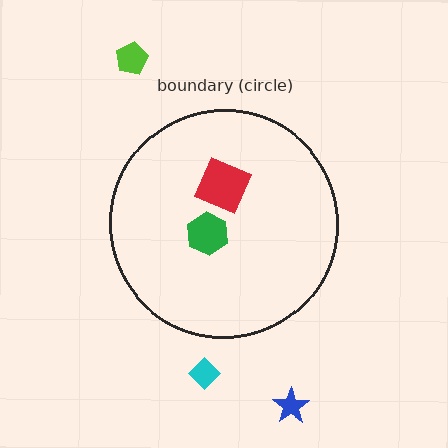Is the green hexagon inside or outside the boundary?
Inside.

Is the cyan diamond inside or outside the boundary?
Outside.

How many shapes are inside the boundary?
2 inside, 3 outside.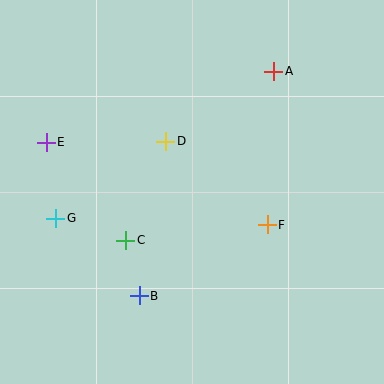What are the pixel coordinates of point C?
Point C is at (126, 240).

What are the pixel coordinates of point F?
Point F is at (267, 225).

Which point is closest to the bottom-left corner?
Point B is closest to the bottom-left corner.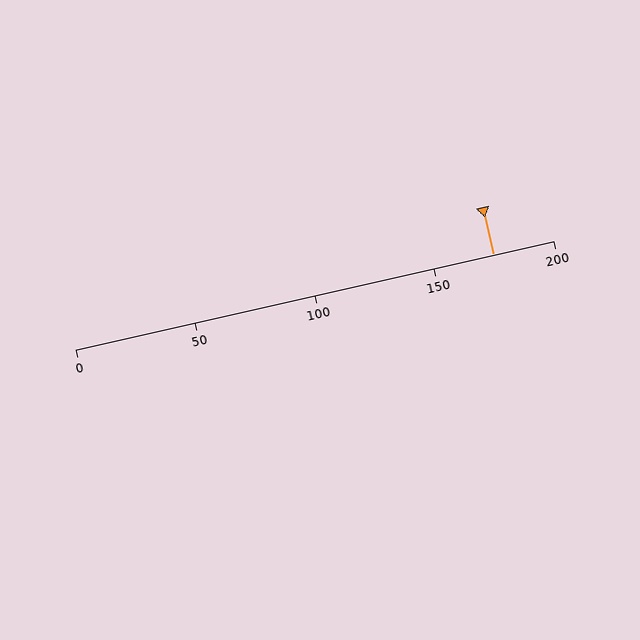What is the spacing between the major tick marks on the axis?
The major ticks are spaced 50 apart.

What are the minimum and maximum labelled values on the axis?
The axis runs from 0 to 200.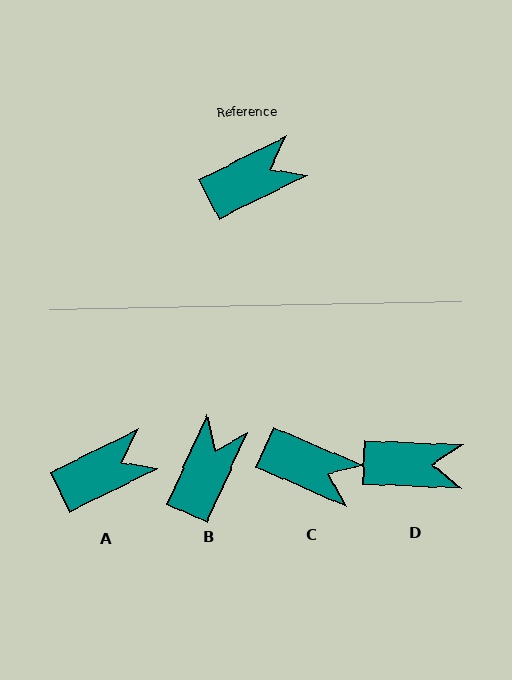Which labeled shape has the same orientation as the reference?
A.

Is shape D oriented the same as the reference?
No, it is off by about 29 degrees.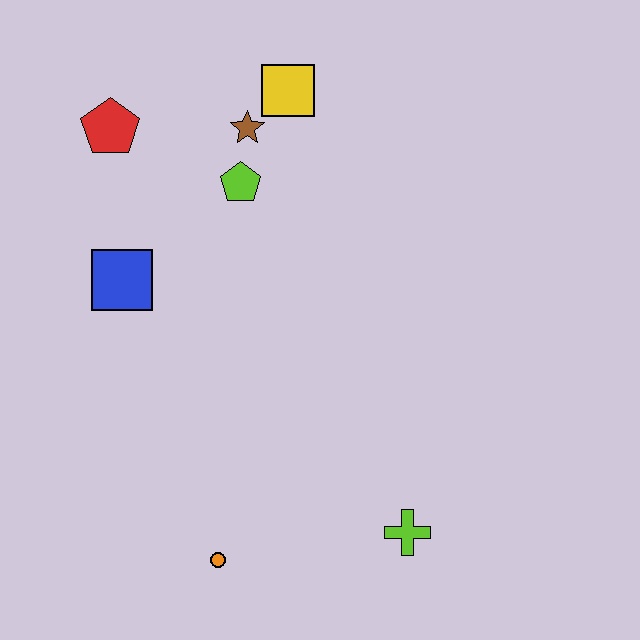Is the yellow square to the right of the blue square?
Yes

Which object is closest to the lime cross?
The orange circle is closest to the lime cross.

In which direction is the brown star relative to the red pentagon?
The brown star is to the right of the red pentagon.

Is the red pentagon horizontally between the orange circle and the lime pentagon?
No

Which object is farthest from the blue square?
The lime cross is farthest from the blue square.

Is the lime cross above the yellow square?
No